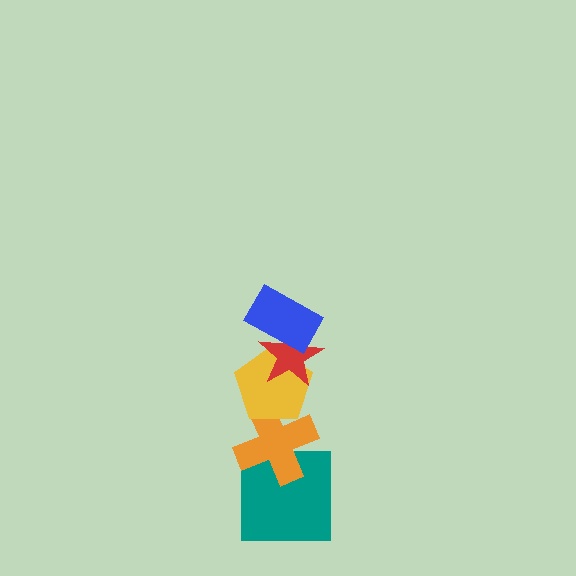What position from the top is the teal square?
The teal square is 5th from the top.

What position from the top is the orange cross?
The orange cross is 4th from the top.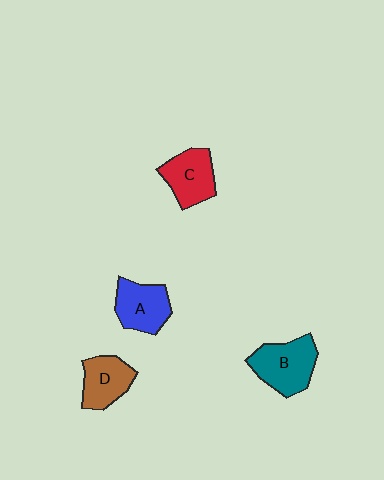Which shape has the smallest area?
Shape D (brown).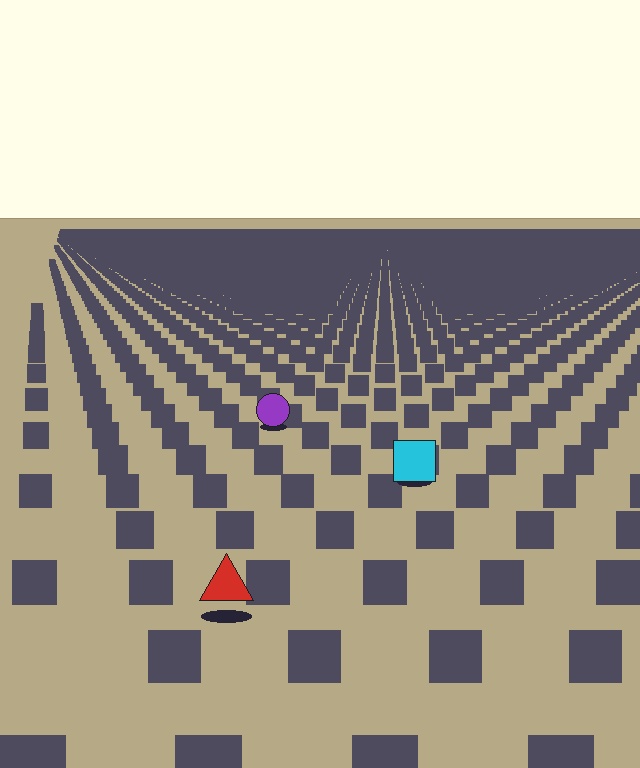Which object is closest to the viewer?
The red triangle is closest. The texture marks near it are larger and more spread out.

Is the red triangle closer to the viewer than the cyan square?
Yes. The red triangle is closer — you can tell from the texture gradient: the ground texture is coarser near it.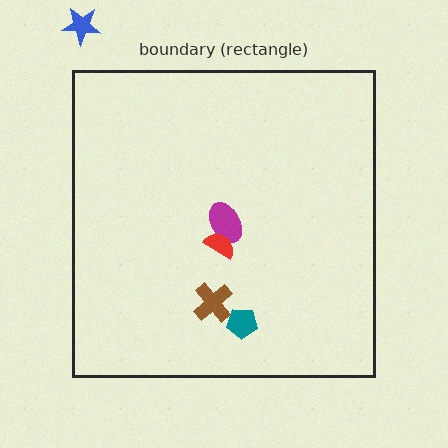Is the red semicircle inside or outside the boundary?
Inside.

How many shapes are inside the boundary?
4 inside, 1 outside.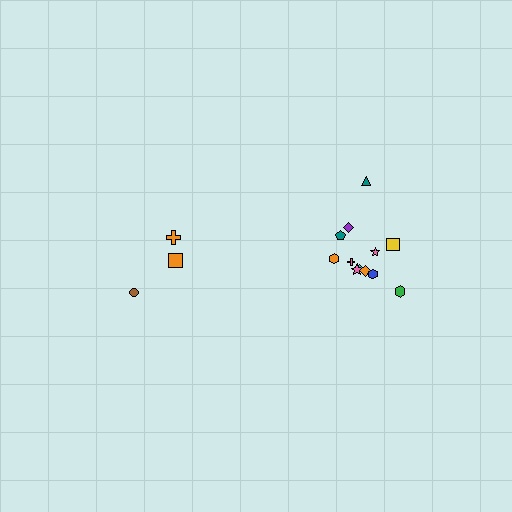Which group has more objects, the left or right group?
The right group.